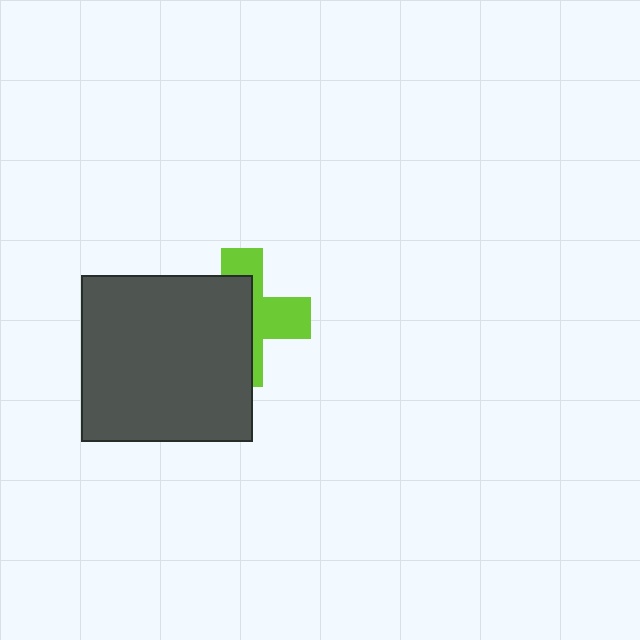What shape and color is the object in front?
The object in front is a dark gray rectangle.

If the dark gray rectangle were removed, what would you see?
You would see the complete lime cross.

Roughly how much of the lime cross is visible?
A small part of it is visible (roughly 44%).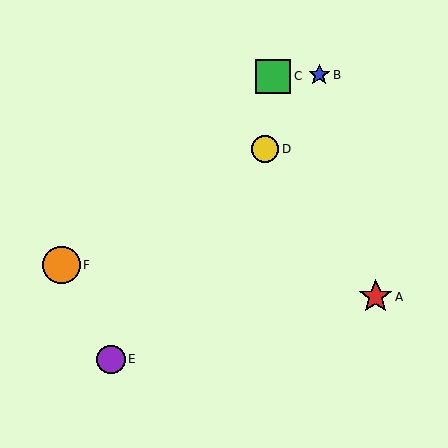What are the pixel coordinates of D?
Object D is at (265, 149).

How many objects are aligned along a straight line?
3 objects (B, D, E) are aligned along a straight line.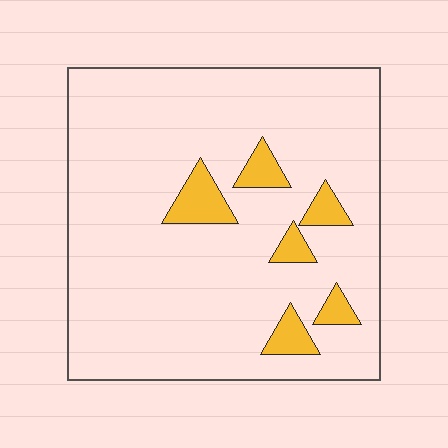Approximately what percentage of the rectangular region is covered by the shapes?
Approximately 10%.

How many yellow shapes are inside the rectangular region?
6.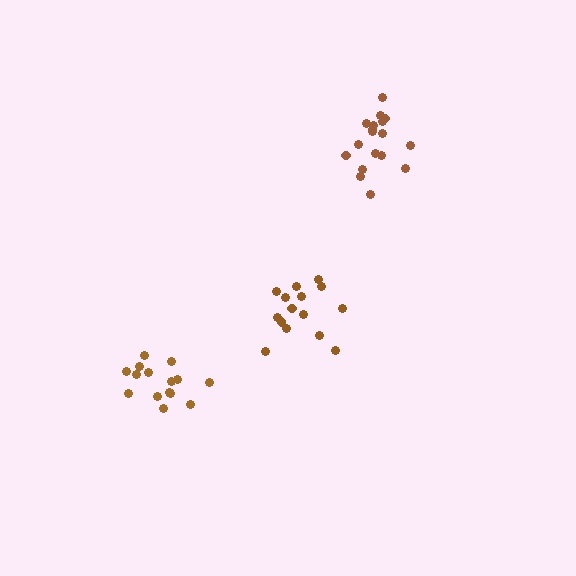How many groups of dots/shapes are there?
There are 3 groups.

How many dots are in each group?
Group 1: 15 dots, Group 2: 18 dots, Group 3: 15 dots (48 total).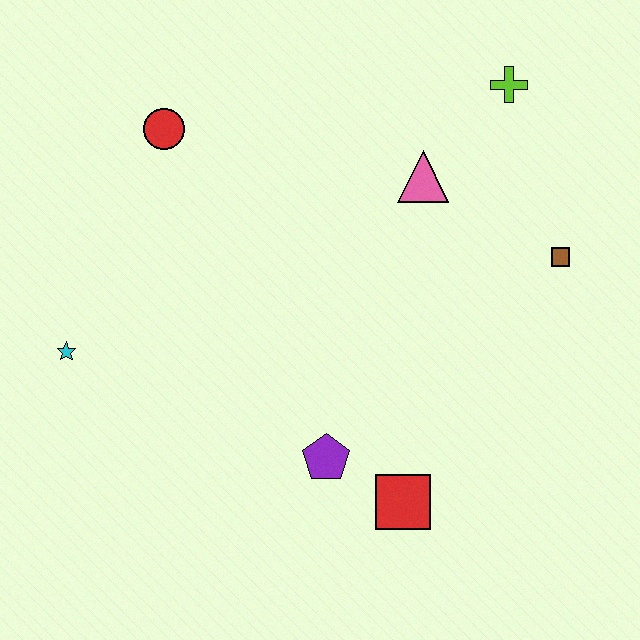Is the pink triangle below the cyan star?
No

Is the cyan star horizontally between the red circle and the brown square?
No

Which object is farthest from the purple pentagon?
The lime cross is farthest from the purple pentagon.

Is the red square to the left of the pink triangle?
Yes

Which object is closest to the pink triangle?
The lime cross is closest to the pink triangle.